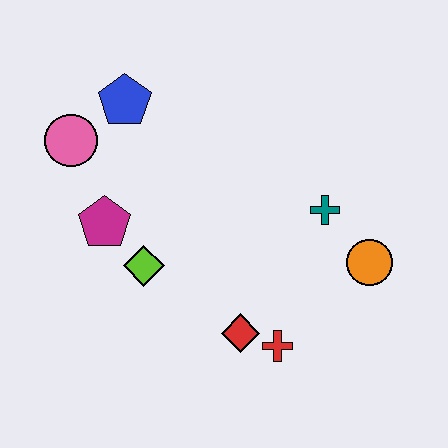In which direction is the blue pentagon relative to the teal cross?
The blue pentagon is to the left of the teal cross.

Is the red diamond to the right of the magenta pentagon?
Yes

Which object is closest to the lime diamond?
The magenta pentagon is closest to the lime diamond.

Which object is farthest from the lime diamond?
The orange circle is farthest from the lime diamond.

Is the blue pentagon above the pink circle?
Yes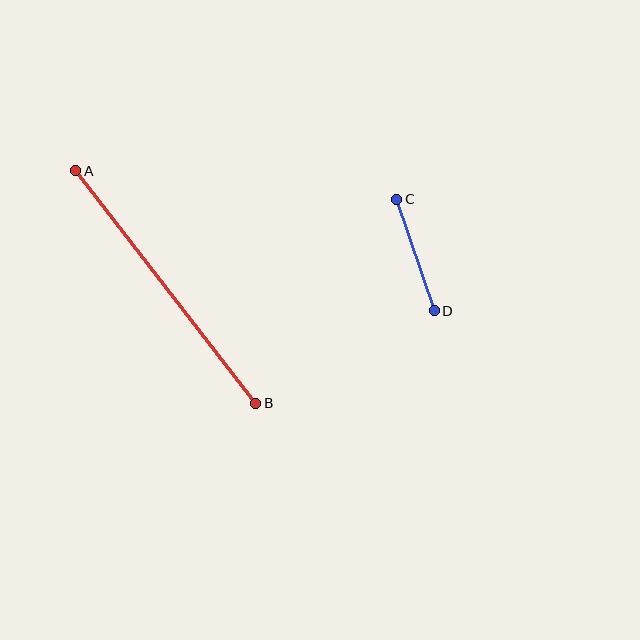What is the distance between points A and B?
The distance is approximately 294 pixels.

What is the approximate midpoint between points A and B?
The midpoint is at approximately (166, 287) pixels.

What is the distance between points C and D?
The distance is approximately 118 pixels.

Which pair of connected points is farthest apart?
Points A and B are farthest apart.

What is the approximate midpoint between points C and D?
The midpoint is at approximately (416, 255) pixels.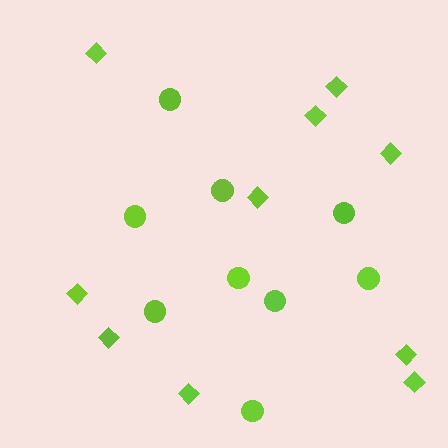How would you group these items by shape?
There are 2 groups: one group of diamonds (10) and one group of circles (9).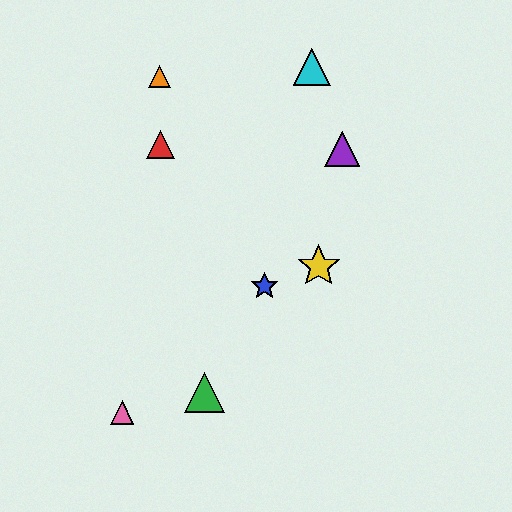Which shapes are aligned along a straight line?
The blue star, the green triangle, the purple triangle are aligned along a straight line.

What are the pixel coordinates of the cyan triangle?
The cyan triangle is at (312, 67).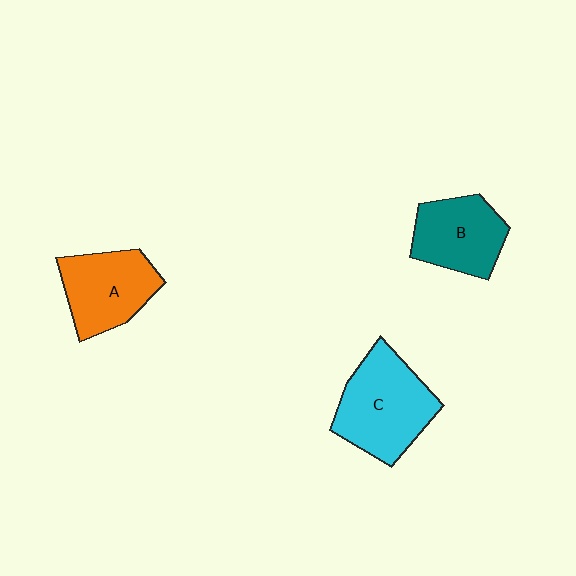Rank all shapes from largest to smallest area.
From largest to smallest: C (cyan), A (orange), B (teal).